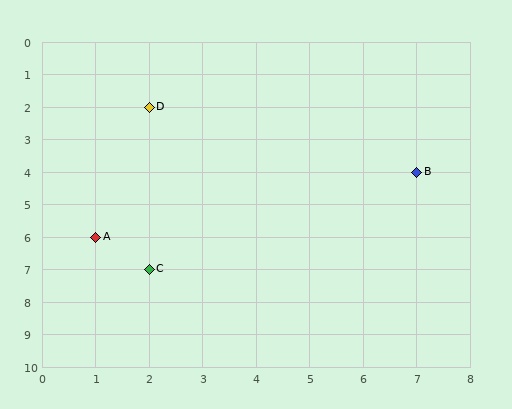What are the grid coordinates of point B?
Point B is at grid coordinates (7, 4).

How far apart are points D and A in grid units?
Points D and A are 1 column and 4 rows apart (about 4.1 grid units diagonally).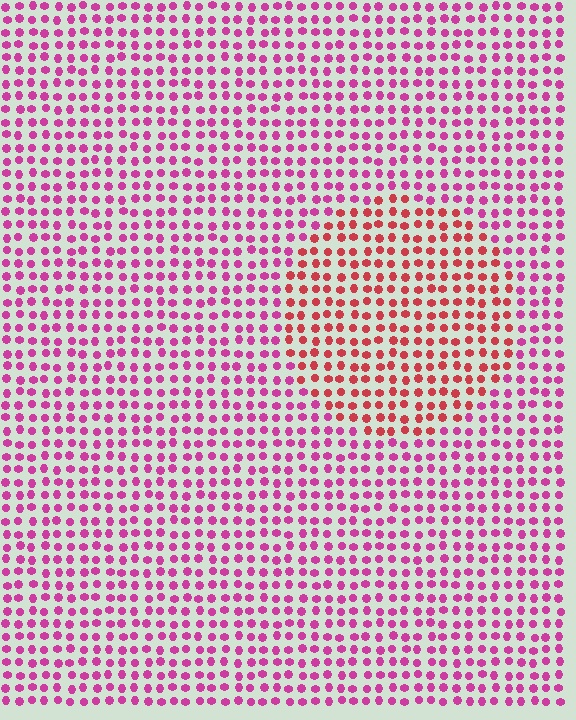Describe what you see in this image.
The image is filled with small magenta elements in a uniform arrangement. A circle-shaped region is visible where the elements are tinted to a slightly different hue, forming a subtle color boundary.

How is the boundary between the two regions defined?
The boundary is defined purely by a slight shift in hue (about 35 degrees). Spacing, size, and orientation are identical on both sides.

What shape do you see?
I see a circle.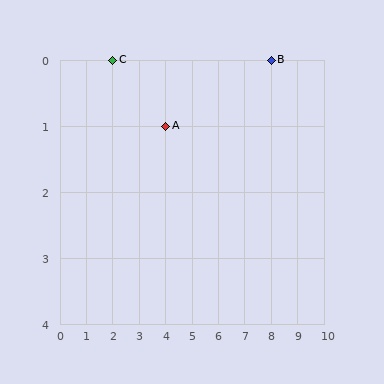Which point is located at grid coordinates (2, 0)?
Point C is at (2, 0).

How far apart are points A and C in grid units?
Points A and C are 2 columns and 1 row apart (about 2.2 grid units diagonally).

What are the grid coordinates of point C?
Point C is at grid coordinates (2, 0).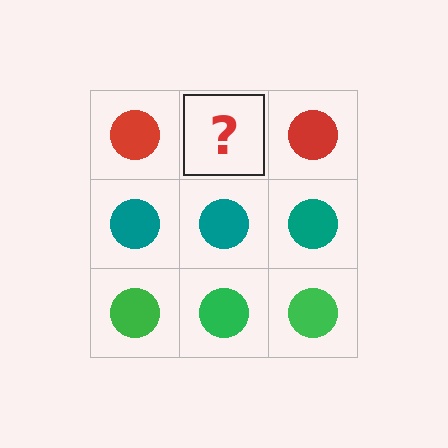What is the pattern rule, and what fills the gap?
The rule is that each row has a consistent color. The gap should be filled with a red circle.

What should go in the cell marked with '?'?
The missing cell should contain a red circle.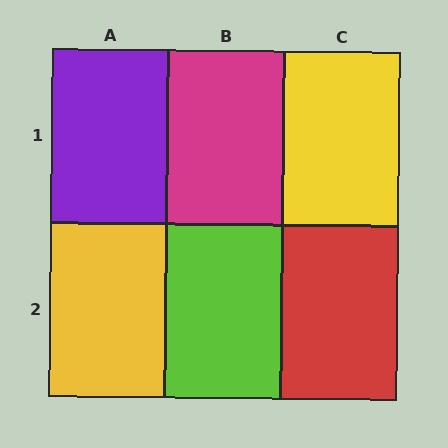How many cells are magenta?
1 cell is magenta.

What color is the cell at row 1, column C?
Yellow.